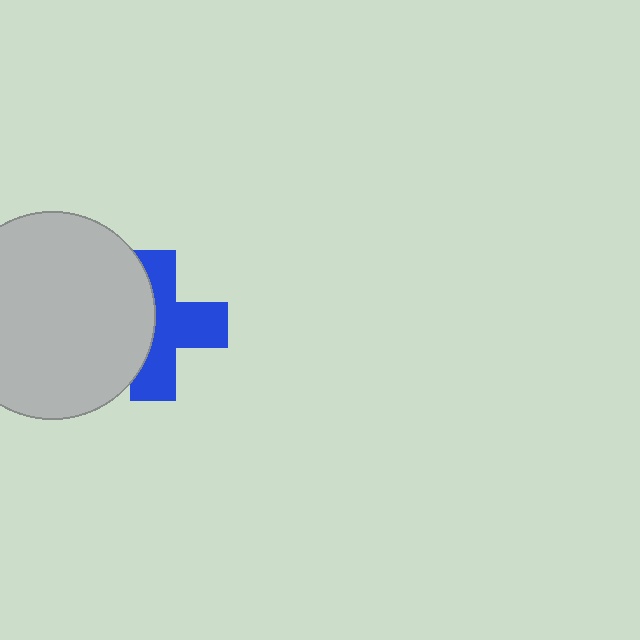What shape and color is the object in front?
The object in front is a light gray circle.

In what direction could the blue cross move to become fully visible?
The blue cross could move right. That would shift it out from behind the light gray circle entirely.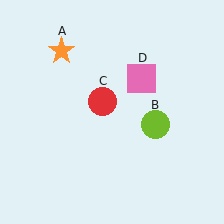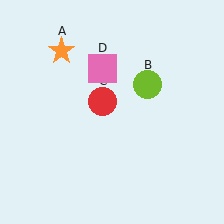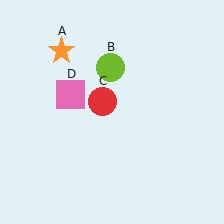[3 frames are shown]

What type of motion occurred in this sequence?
The lime circle (object B), pink square (object D) rotated counterclockwise around the center of the scene.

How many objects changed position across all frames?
2 objects changed position: lime circle (object B), pink square (object D).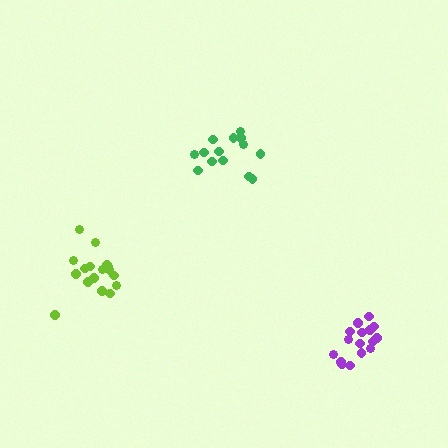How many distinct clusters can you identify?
There are 3 distinct clusters.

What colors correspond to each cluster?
The clusters are colored: purple, green, lime.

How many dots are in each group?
Group 1: 17 dots, Group 2: 14 dots, Group 3: 17 dots (48 total).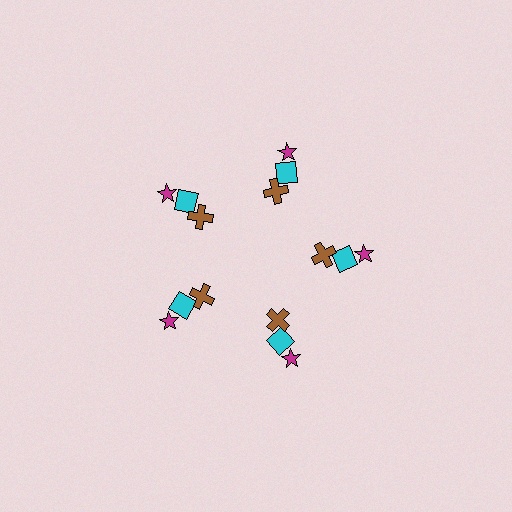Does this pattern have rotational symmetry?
Yes, this pattern has 5-fold rotational symmetry. It looks the same after rotating 72 degrees around the center.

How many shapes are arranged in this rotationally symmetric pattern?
There are 15 shapes, arranged in 5 groups of 3.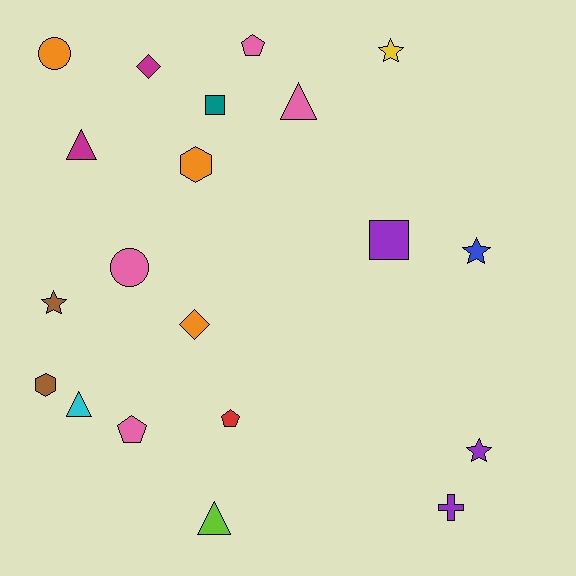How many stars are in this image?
There are 4 stars.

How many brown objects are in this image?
There are 2 brown objects.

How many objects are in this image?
There are 20 objects.